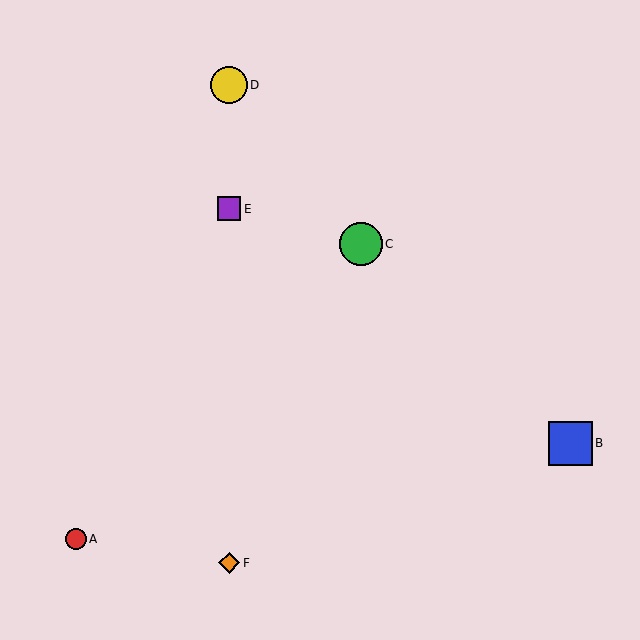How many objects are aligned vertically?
3 objects (D, E, F) are aligned vertically.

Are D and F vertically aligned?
Yes, both are at x≈229.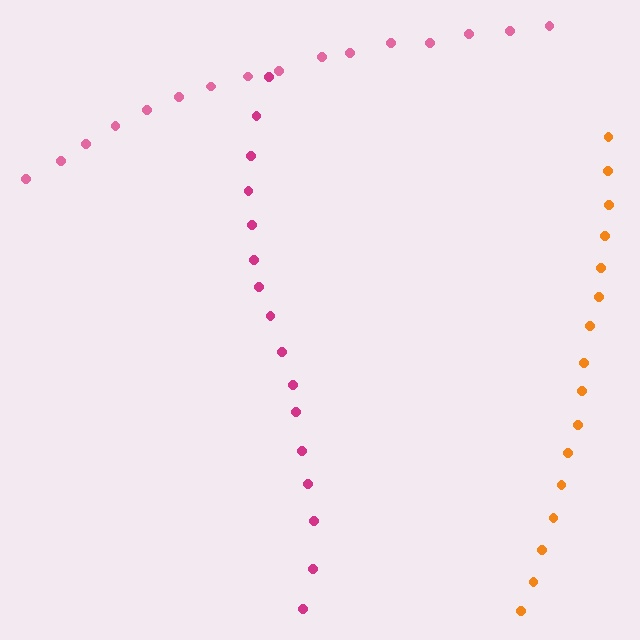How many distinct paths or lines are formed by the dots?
There are 3 distinct paths.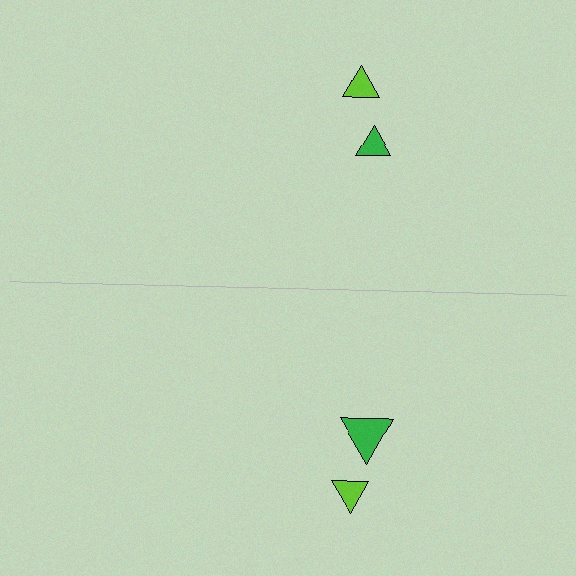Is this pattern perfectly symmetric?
No, the pattern is not perfectly symmetric. The green triangle on the bottom side has a different size than its mirror counterpart.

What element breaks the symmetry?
The green triangle on the bottom side has a different size than its mirror counterpart.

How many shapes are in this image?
There are 4 shapes in this image.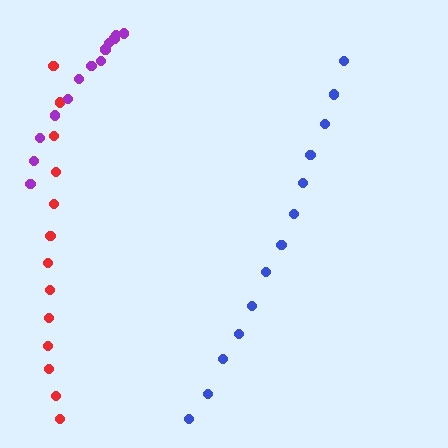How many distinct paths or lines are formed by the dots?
There are 3 distinct paths.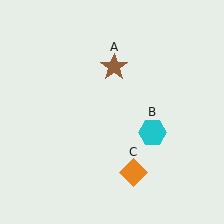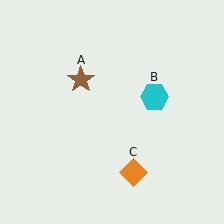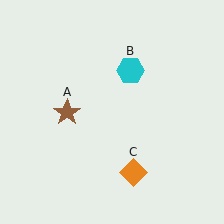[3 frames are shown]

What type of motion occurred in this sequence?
The brown star (object A), cyan hexagon (object B) rotated counterclockwise around the center of the scene.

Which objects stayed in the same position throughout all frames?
Orange diamond (object C) remained stationary.